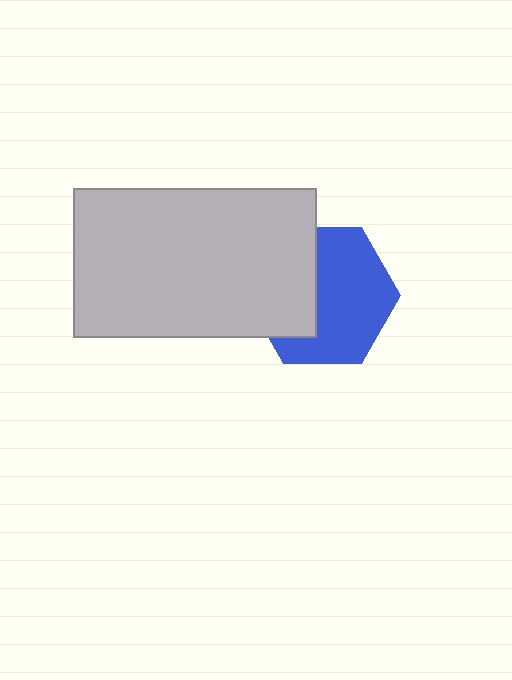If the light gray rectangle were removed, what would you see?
You would see the complete blue hexagon.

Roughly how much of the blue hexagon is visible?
About half of it is visible (roughly 61%).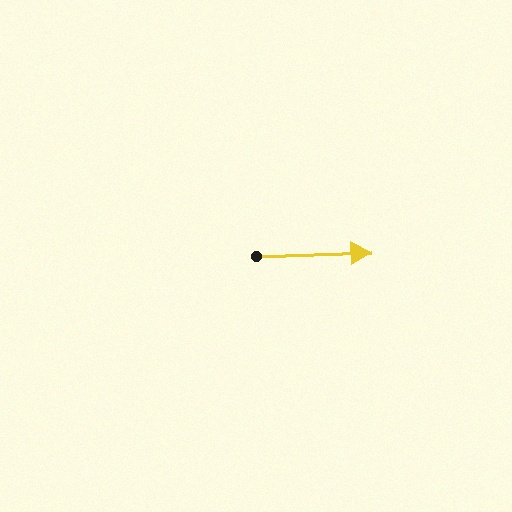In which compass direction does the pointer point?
East.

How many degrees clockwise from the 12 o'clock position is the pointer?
Approximately 88 degrees.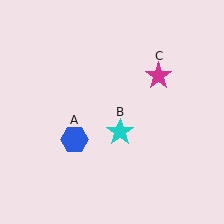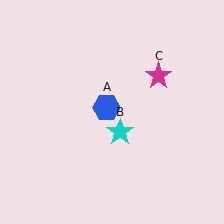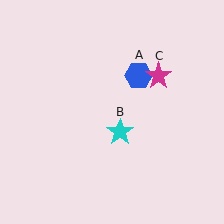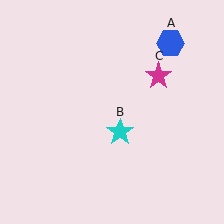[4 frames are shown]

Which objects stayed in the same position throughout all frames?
Cyan star (object B) and magenta star (object C) remained stationary.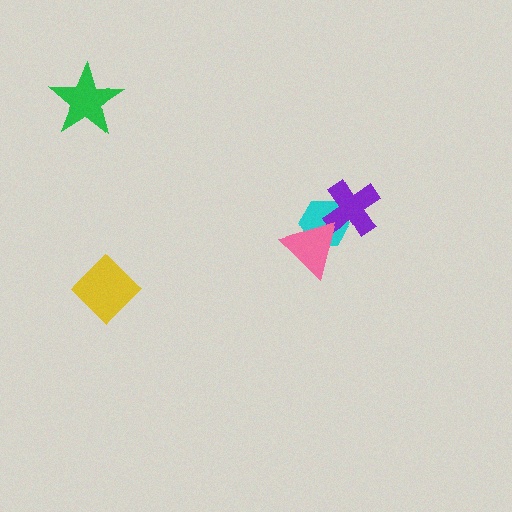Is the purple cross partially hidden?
Yes, it is partially covered by another shape.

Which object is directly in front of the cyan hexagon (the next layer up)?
The purple cross is directly in front of the cyan hexagon.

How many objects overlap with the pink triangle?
2 objects overlap with the pink triangle.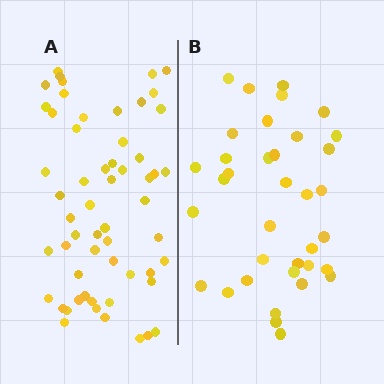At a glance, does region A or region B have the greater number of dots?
Region A (the left region) has more dots.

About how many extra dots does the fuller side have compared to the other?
Region A has approximately 20 more dots than region B.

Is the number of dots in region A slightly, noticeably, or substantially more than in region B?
Region A has substantially more. The ratio is roughly 1.6 to 1.